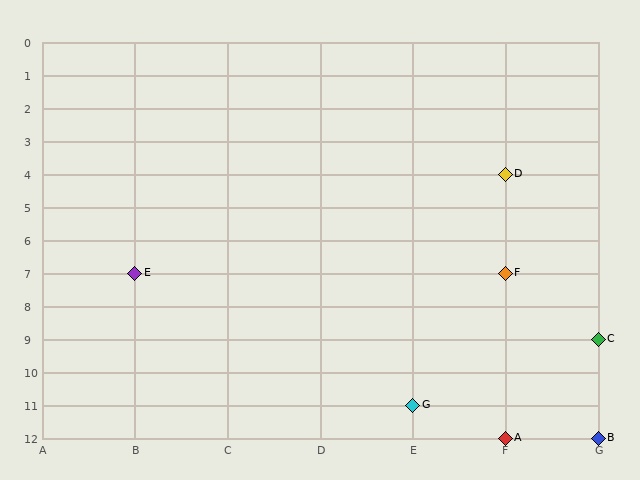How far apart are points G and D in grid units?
Points G and D are 1 column and 7 rows apart (about 7.1 grid units diagonally).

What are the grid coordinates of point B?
Point B is at grid coordinates (G, 12).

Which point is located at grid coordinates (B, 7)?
Point E is at (B, 7).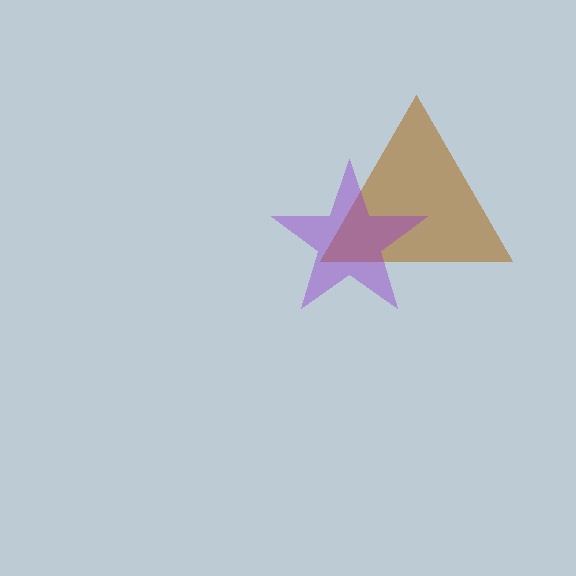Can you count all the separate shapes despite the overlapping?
Yes, there are 2 separate shapes.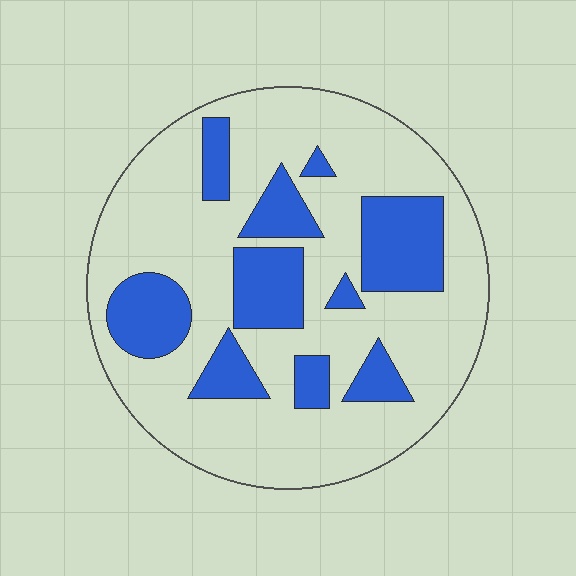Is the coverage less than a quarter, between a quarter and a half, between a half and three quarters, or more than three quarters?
Between a quarter and a half.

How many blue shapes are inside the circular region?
10.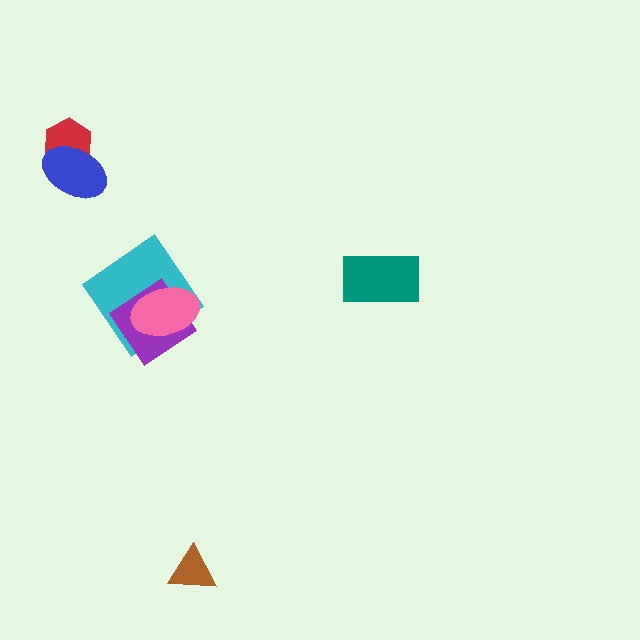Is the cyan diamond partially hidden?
Yes, it is partially covered by another shape.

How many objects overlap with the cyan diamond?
2 objects overlap with the cyan diamond.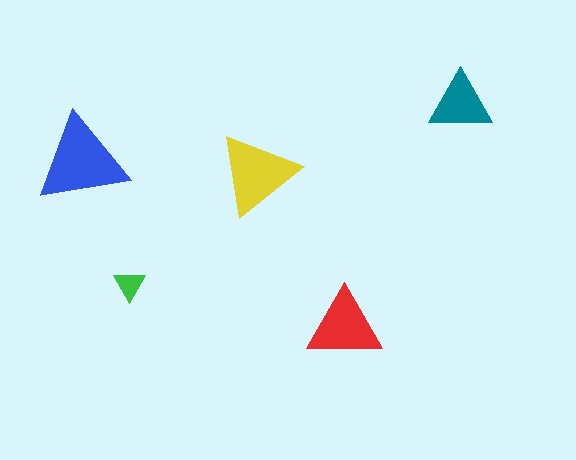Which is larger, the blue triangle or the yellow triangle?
The blue one.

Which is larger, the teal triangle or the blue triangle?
The blue one.